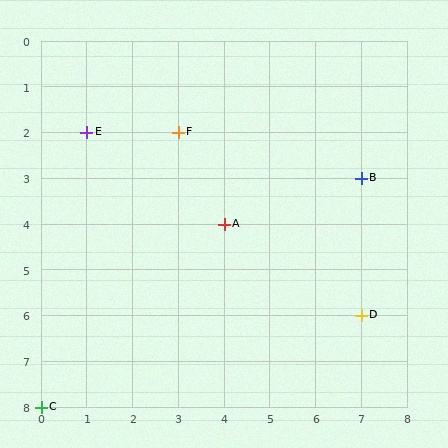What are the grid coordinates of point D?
Point D is at grid coordinates (7, 6).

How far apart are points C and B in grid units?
Points C and B are 7 columns and 5 rows apart (about 8.6 grid units diagonally).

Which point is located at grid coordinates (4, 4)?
Point A is at (4, 4).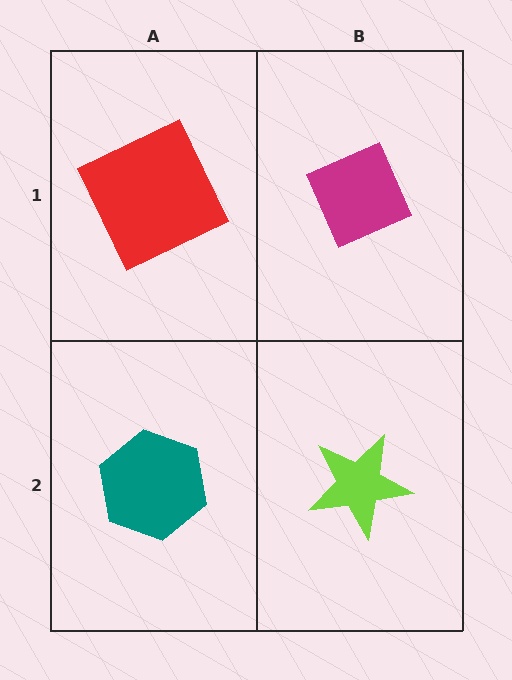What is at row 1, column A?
A red square.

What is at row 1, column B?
A magenta diamond.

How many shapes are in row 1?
2 shapes.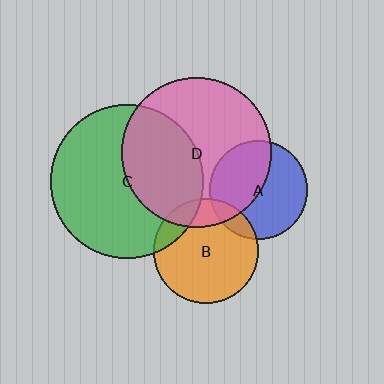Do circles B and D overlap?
Yes.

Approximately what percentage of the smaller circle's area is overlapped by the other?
Approximately 20%.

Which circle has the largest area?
Circle C (green).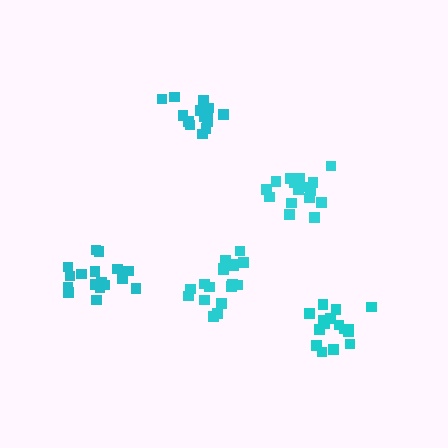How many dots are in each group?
Group 1: 18 dots, Group 2: 14 dots, Group 3: 18 dots, Group 4: 17 dots, Group 5: 16 dots (83 total).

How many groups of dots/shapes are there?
There are 5 groups.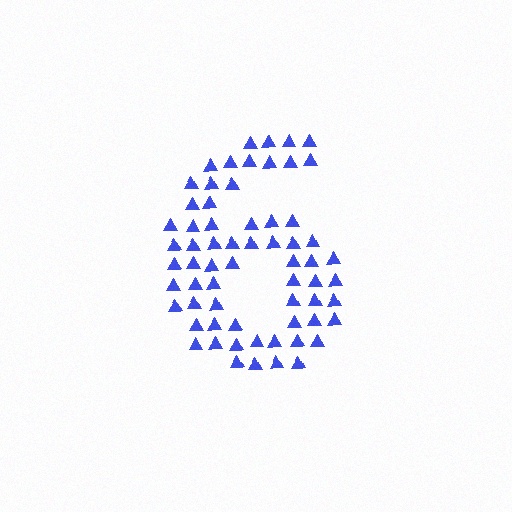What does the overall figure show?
The overall figure shows the digit 6.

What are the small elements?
The small elements are triangles.